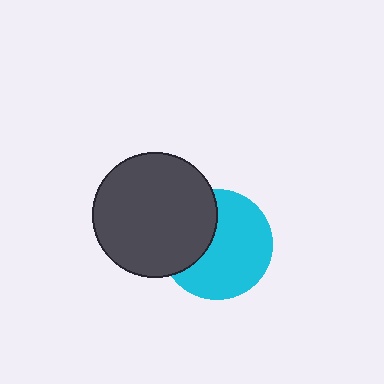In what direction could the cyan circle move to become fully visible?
The cyan circle could move right. That would shift it out from behind the dark gray circle entirely.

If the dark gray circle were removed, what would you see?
You would see the complete cyan circle.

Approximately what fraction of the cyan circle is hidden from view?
Roughly 35% of the cyan circle is hidden behind the dark gray circle.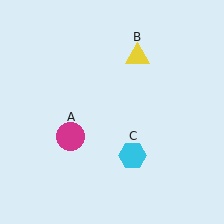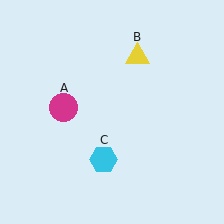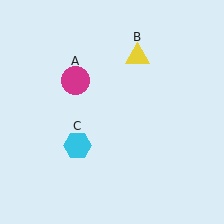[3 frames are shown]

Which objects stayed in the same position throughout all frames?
Yellow triangle (object B) remained stationary.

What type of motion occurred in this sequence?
The magenta circle (object A), cyan hexagon (object C) rotated clockwise around the center of the scene.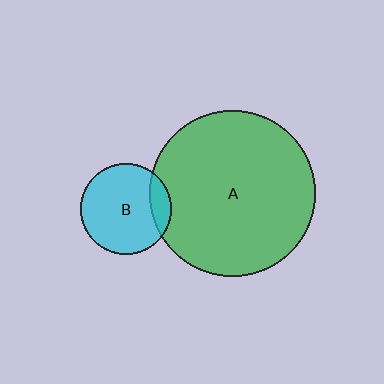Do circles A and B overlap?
Yes.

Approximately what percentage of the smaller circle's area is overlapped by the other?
Approximately 15%.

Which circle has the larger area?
Circle A (green).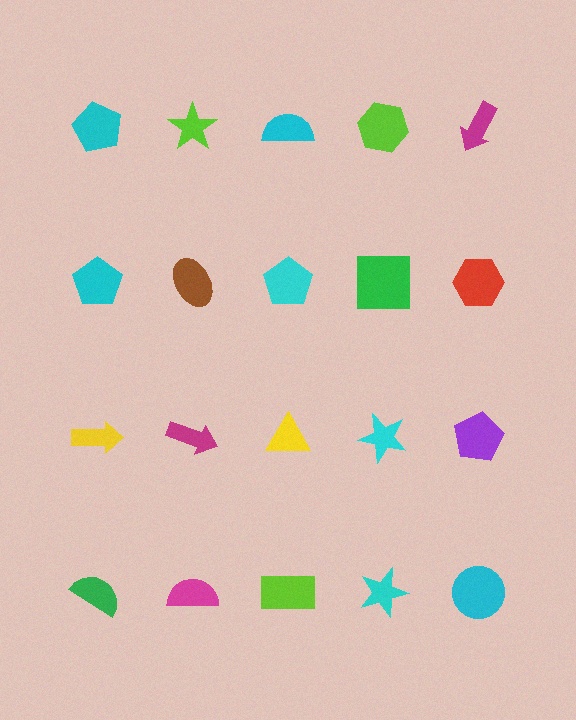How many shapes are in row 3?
5 shapes.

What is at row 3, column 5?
A purple pentagon.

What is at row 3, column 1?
A yellow arrow.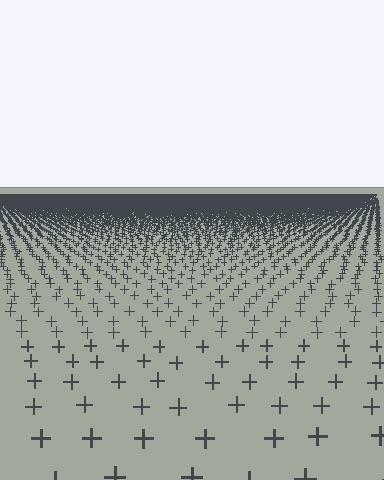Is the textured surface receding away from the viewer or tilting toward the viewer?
The surface is receding away from the viewer. Texture elements get smaller and denser toward the top.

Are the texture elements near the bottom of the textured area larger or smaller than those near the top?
Larger. Near the bottom, elements are closer to the viewer and appear at a bigger on-screen size.